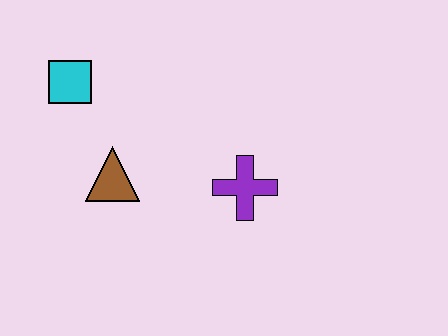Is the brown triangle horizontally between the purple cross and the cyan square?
Yes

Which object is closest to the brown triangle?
The cyan square is closest to the brown triangle.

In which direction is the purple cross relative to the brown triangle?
The purple cross is to the right of the brown triangle.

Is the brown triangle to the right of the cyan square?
Yes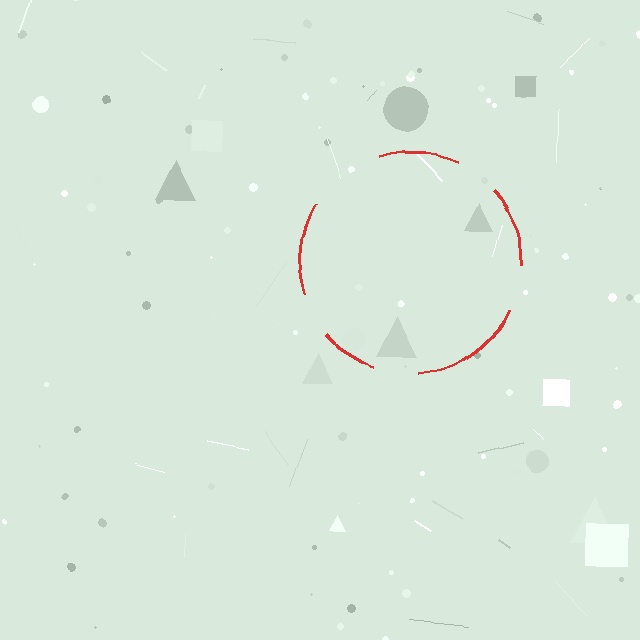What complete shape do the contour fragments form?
The contour fragments form a circle.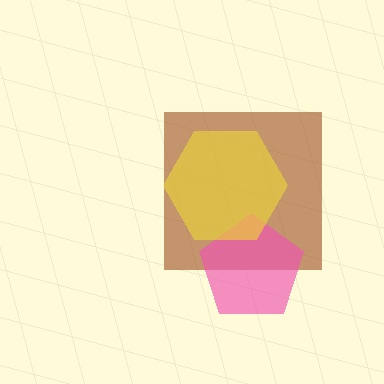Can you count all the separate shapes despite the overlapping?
Yes, there are 3 separate shapes.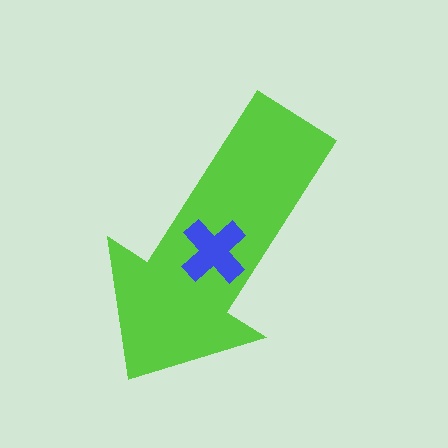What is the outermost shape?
The lime arrow.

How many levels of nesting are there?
2.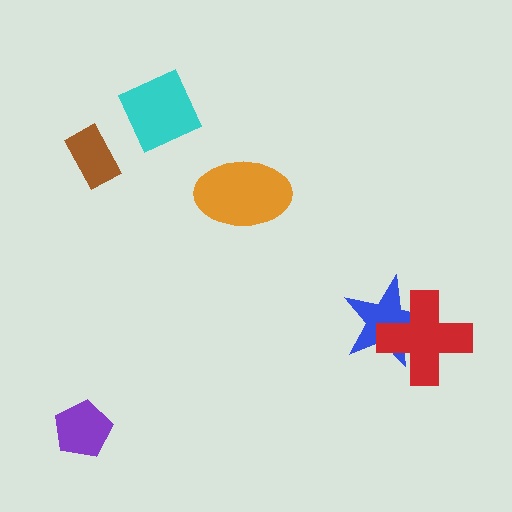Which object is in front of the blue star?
The red cross is in front of the blue star.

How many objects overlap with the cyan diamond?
0 objects overlap with the cyan diamond.